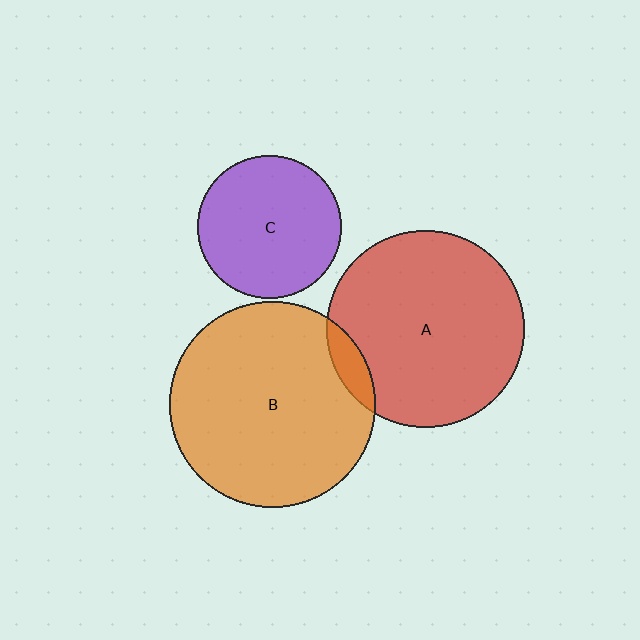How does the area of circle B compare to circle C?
Approximately 2.1 times.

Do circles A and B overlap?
Yes.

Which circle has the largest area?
Circle B (orange).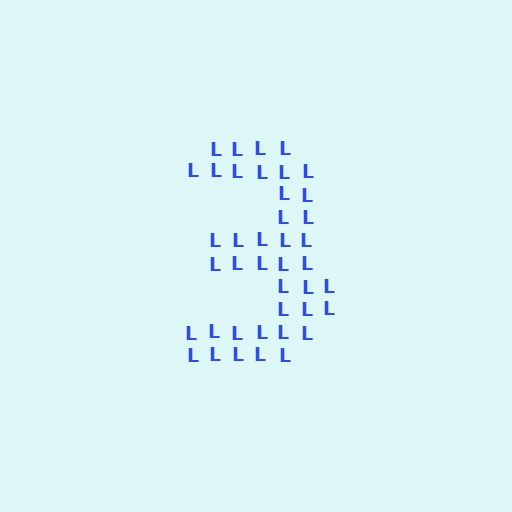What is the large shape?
The large shape is the digit 3.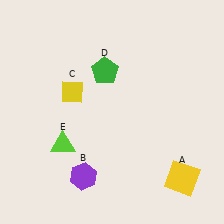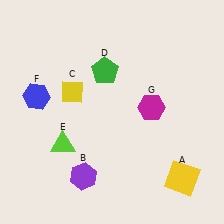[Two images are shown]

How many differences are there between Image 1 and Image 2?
There are 2 differences between the two images.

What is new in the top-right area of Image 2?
A magenta hexagon (G) was added in the top-right area of Image 2.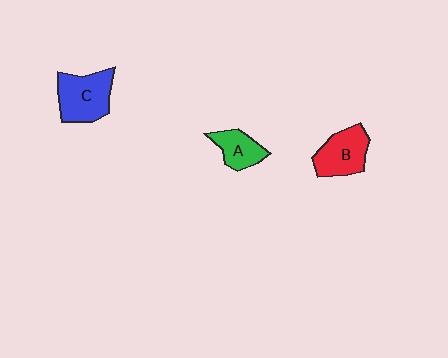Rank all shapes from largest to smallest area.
From largest to smallest: C (blue), B (red), A (green).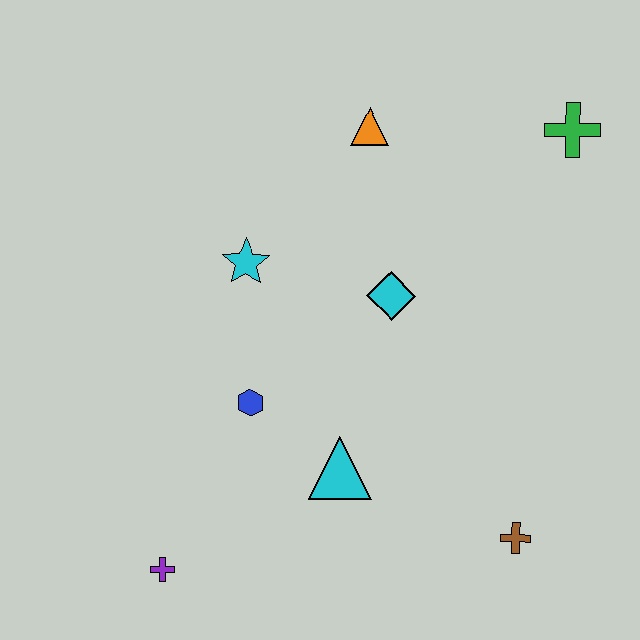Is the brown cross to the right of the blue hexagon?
Yes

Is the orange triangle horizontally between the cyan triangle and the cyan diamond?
Yes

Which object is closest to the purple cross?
The blue hexagon is closest to the purple cross.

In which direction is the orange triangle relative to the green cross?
The orange triangle is to the left of the green cross.